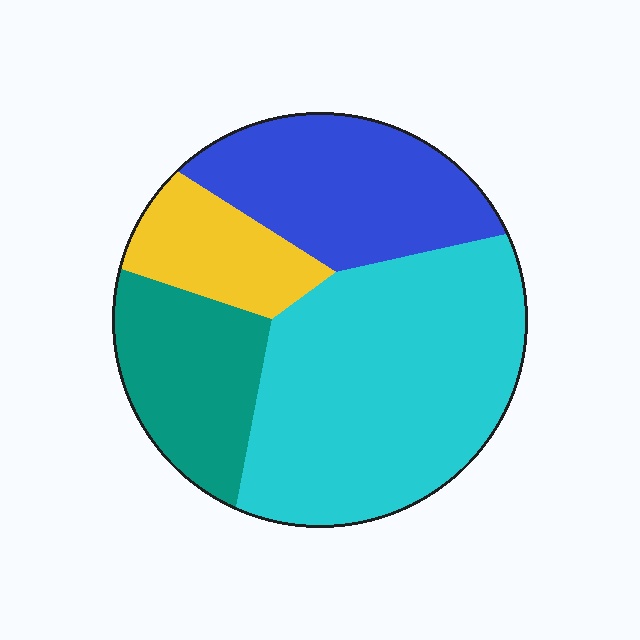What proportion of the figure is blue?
Blue covers around 25% of the figure.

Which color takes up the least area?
Yellow, at roughly 10%.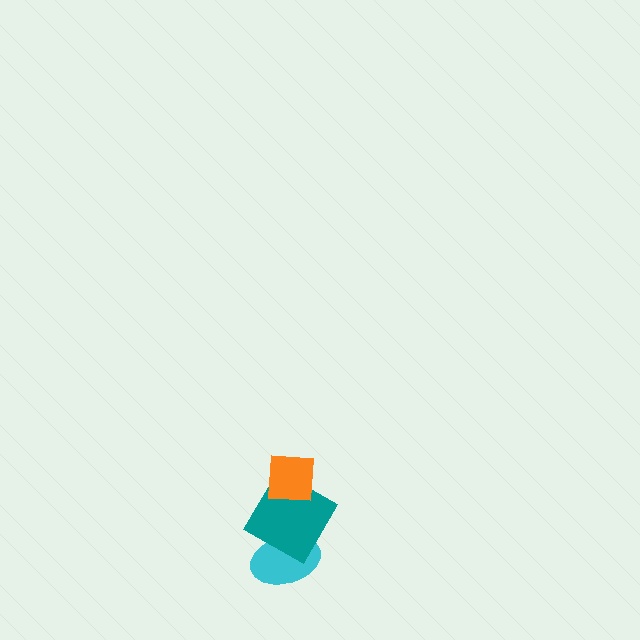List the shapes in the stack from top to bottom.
From top to bottom: the orange square, the teal diamond, the cyan ellipse.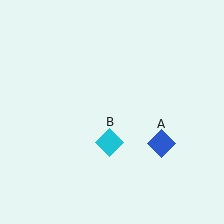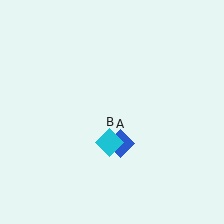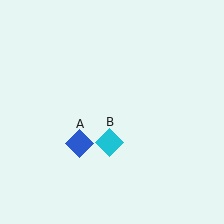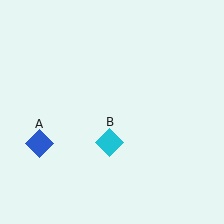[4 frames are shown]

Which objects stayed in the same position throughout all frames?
Cyan diamond (object B) remained stationary.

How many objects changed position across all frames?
1 object changed position: blue diamond (object A).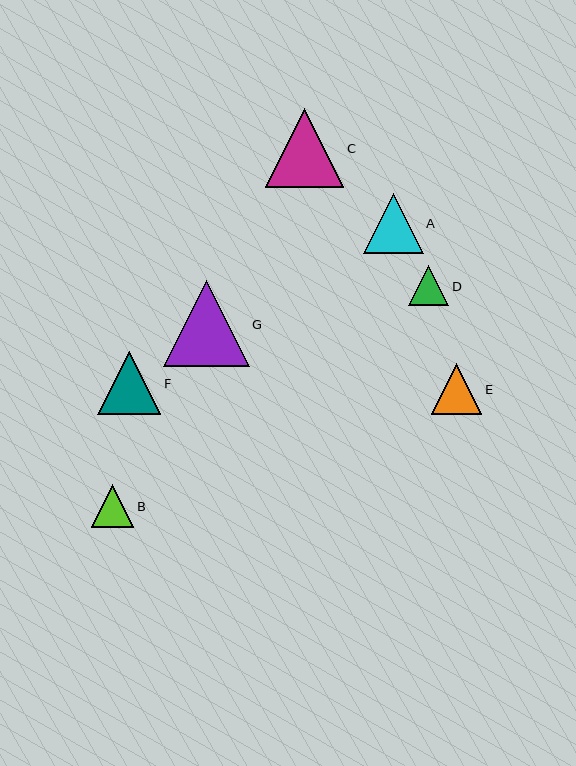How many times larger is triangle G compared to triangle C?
Triangle G is approximately 1.1 times the size of triangle C.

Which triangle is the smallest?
Triangle D is the smallest with a size of approximately 41 pixels.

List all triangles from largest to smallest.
From largest to smallest: G, C, F, A, E, B, D.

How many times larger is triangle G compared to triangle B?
Triangle G is approximately 2.0 times the size of triangle B.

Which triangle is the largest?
Triangle G is the largest with a size of approximately 86 pixels.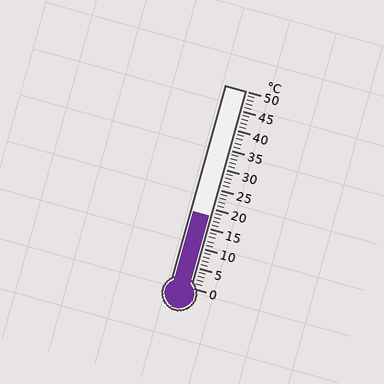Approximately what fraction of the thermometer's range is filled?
The thermometer is filled to approximately 35% of its range.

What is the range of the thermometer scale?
The thermometer scale ranges from 0°C to 50°C.